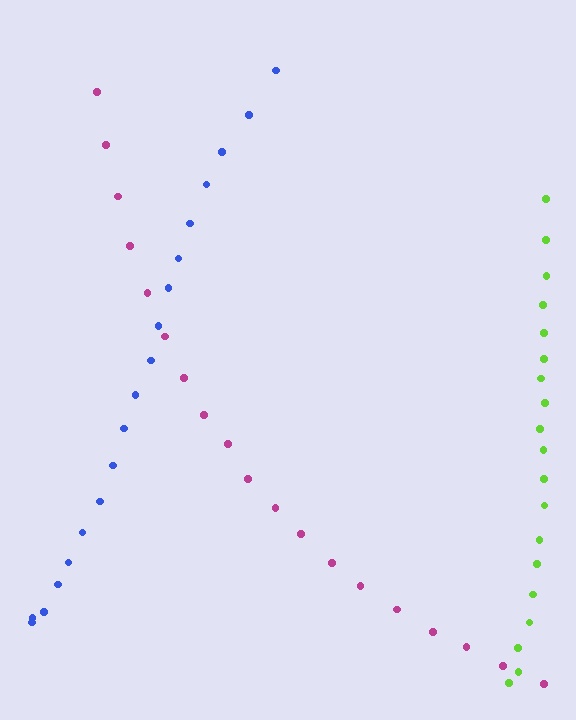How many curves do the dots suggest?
There are 3 distinct paths.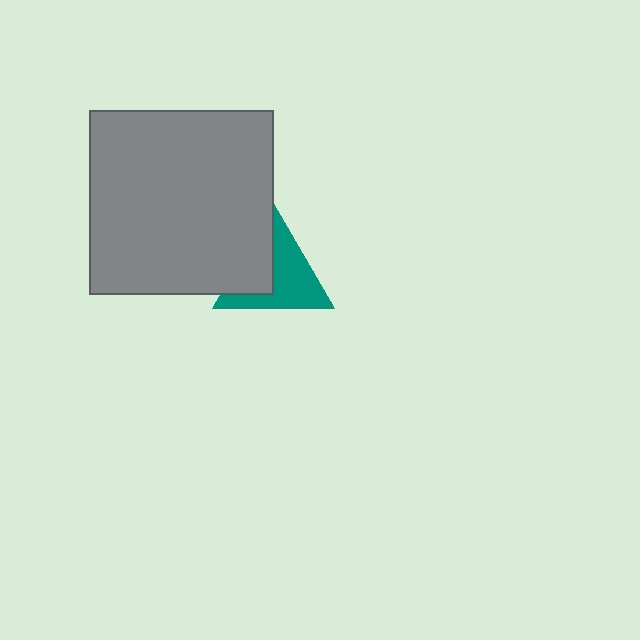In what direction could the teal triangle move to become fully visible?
The teal triangle could move right. That would shift it out from behind the gray square entirely.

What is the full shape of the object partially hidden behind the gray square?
The partially hidden object is a teal triangle.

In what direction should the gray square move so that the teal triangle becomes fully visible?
The gray square should move left. That is the shortest direction to clear the overlap and leave the teal triangle fully visible.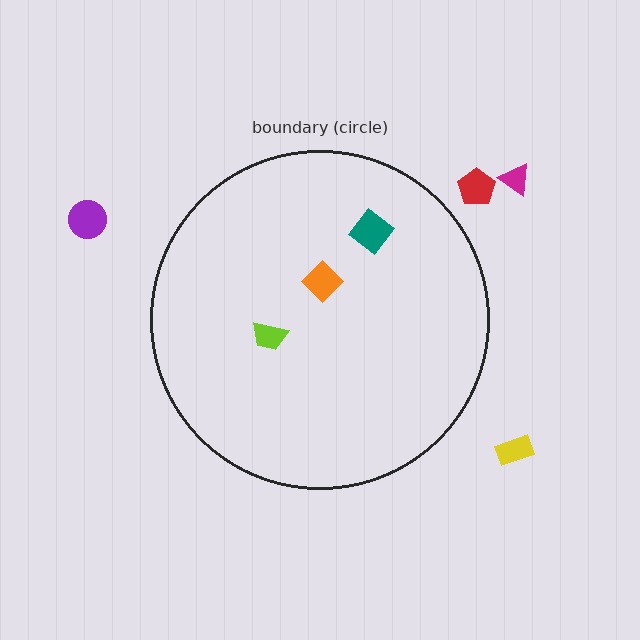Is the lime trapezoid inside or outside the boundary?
Inside.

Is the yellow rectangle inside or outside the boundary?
Outside.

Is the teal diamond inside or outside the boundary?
Inside.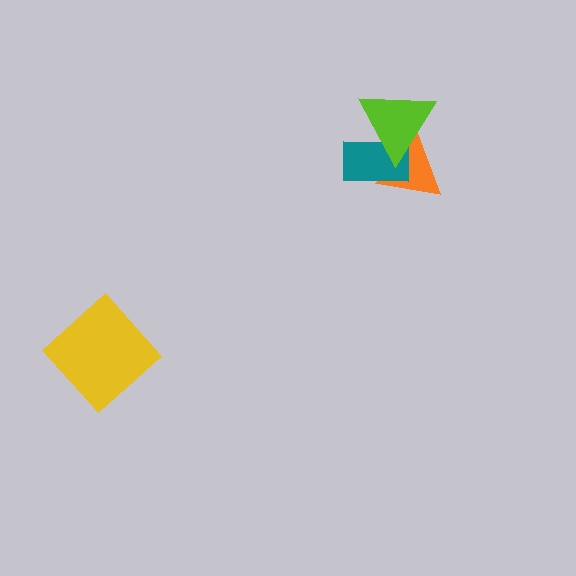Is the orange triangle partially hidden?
Yes, it is partially covered by another shape.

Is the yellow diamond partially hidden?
No, no other shape covers it.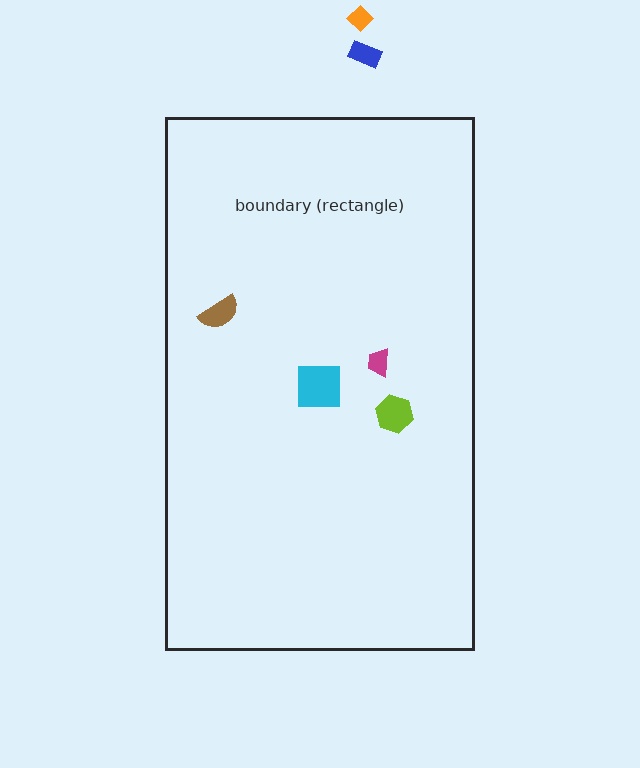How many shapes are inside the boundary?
4 inside, 2 outside.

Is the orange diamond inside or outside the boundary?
Outside.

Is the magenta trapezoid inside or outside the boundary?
Inside.